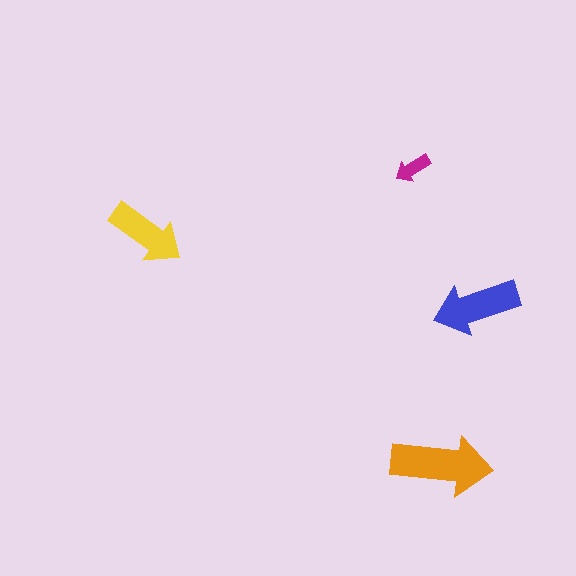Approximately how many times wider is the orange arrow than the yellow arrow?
About 1.5 times wider.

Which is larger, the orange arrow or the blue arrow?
The orange one.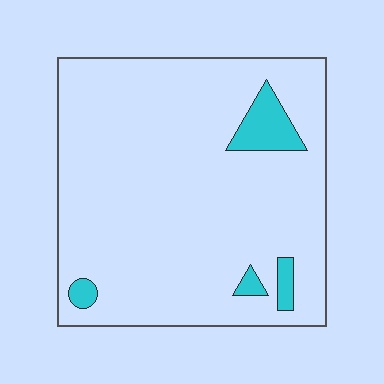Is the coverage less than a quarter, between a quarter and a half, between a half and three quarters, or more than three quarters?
Less than a quarter.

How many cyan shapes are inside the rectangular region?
4.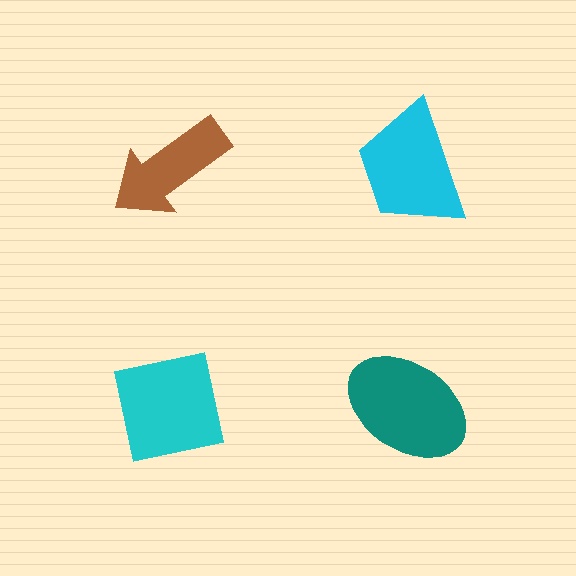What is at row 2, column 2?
A teal ellipse.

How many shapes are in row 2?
2 shapes.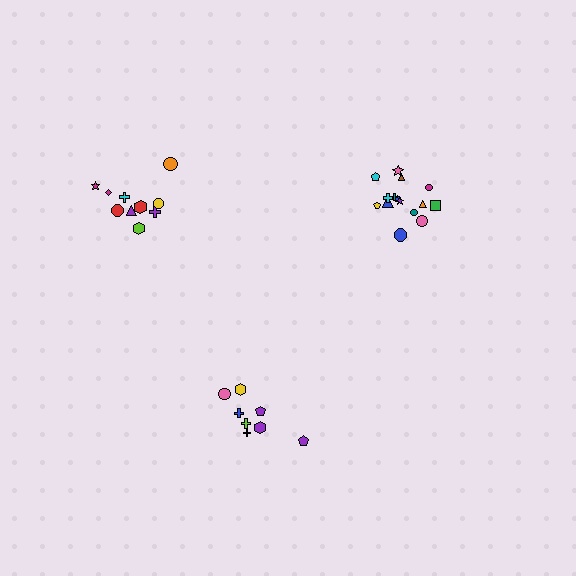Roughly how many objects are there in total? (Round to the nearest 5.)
Roughly 35 objects in total.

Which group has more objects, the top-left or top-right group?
The top-right group.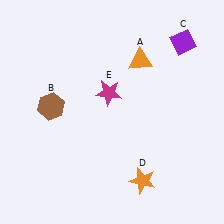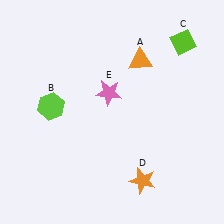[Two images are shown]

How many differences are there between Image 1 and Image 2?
There are 3 differences between the two images.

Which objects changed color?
B changed from brown to lime. C changed from purple to lime. E changed from magenta to pink.